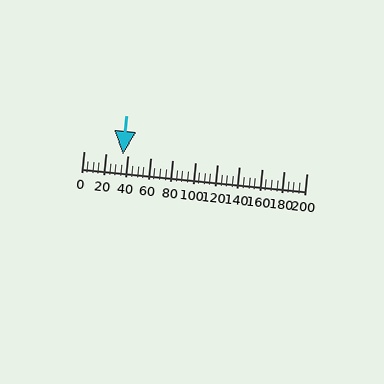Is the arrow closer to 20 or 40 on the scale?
The arrow is closer to 40.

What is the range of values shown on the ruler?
The ruler shows values from 0 to 200.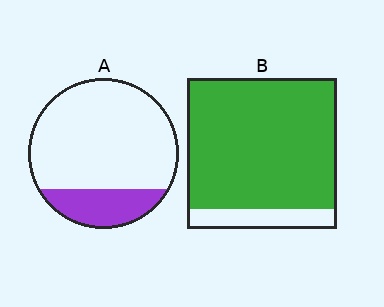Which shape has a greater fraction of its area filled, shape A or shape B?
Shape B.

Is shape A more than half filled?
No.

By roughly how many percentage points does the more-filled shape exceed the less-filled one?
By roughly 65 percentage points (B over A).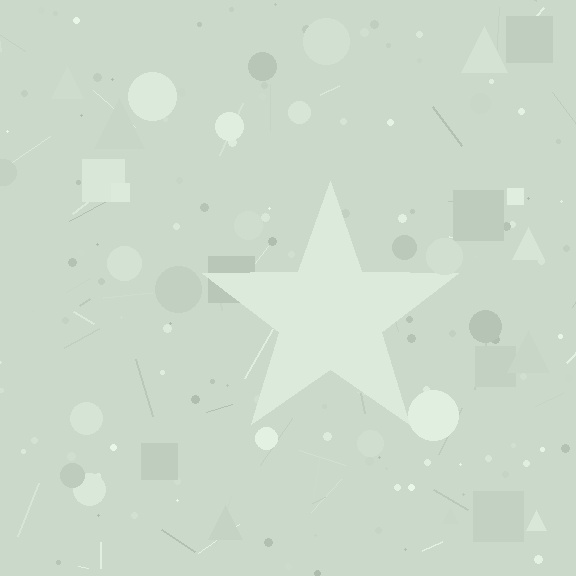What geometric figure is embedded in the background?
A star is embedded in the background.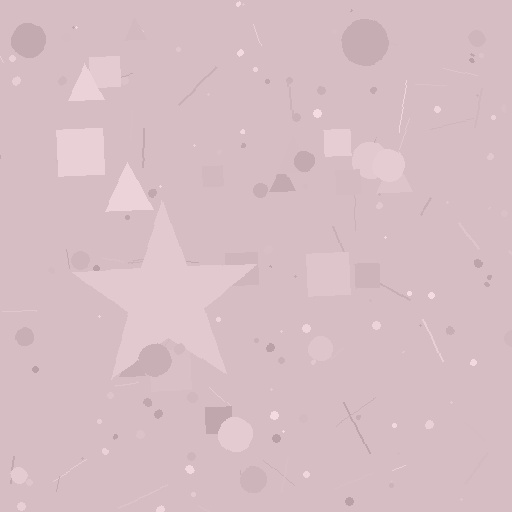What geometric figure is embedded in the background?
A star is embedded in the background.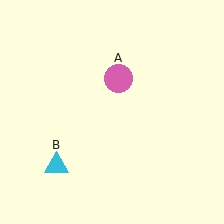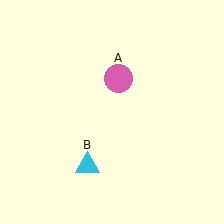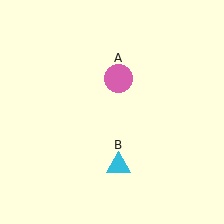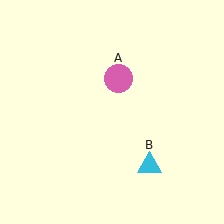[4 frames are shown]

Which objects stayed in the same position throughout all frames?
Pink circle (object A) remained stationary.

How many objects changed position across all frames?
1 object changed position: cyan triangle (object B).